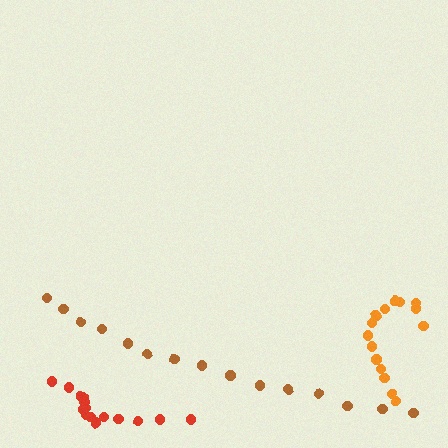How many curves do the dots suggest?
There are 3 distinct paths.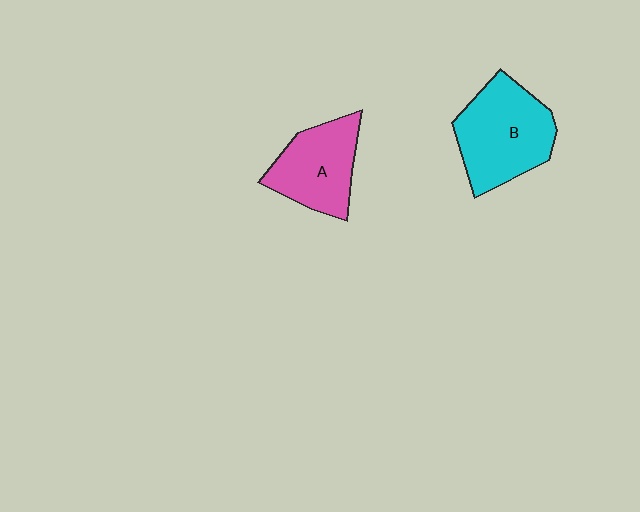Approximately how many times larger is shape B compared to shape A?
Approximately 1.3 times.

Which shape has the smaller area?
Shape A (pink).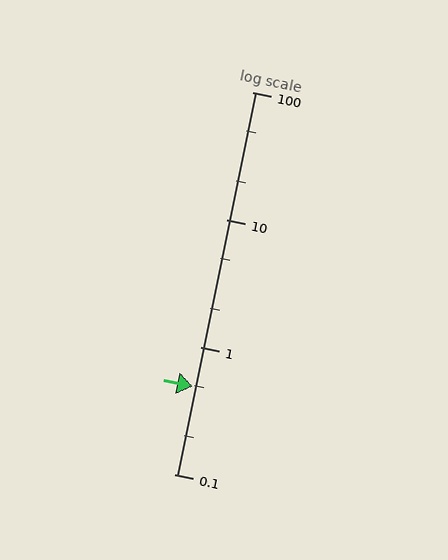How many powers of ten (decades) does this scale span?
The scale spans 3 decades, from 0.1 to 100.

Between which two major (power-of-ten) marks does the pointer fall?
The pointer is between 0.1 and 1.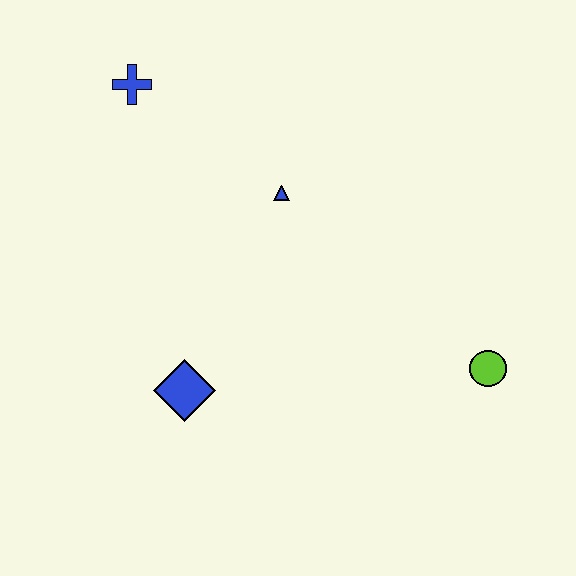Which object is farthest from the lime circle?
The blue cross is farthest from the lime circle.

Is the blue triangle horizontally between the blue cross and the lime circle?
Yes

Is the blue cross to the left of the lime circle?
Yes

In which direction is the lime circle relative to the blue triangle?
The lime circle is to the right of the blue triangle.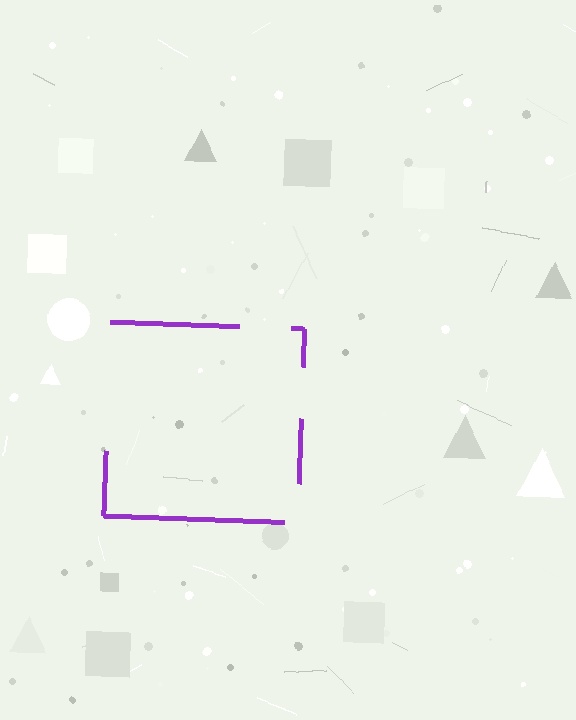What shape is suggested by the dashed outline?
The dashed outline suggests a square.